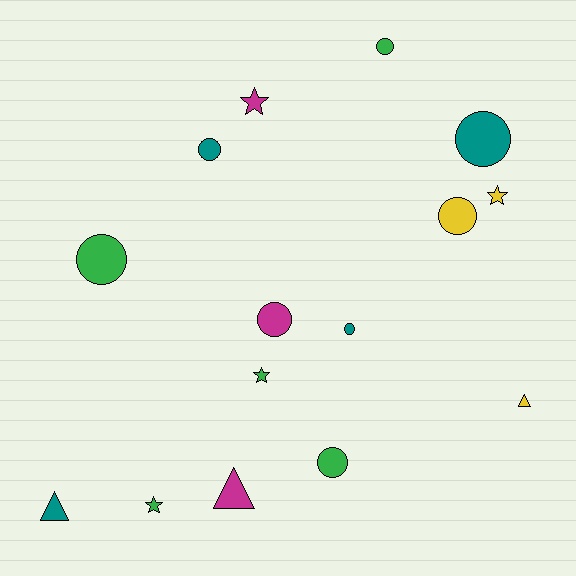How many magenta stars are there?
There is 1 magenta star.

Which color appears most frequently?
Green, with 5 objects.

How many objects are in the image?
There are 15 objects.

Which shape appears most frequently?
Circle, with 8 objects.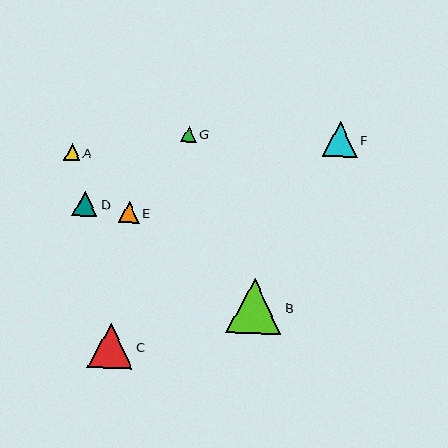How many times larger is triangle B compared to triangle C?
Triangle B is approximately 1.2 times the size of triangle C.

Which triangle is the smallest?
Triangle G is the smallest with a size of approximately 16 pixels.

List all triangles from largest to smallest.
From largest to smallest: B, C, F, D, E, A, G.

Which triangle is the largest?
Triangle B is the largest with a size of approximately 55 pixels.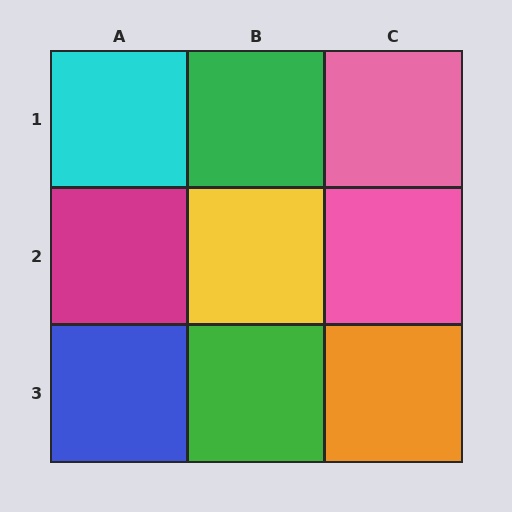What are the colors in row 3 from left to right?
Blue, green, orange.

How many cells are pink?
2 cells are pink.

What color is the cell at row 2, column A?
Magenta.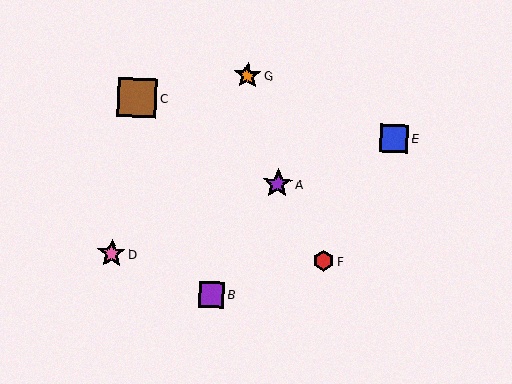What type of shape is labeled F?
Shape F is a red hexagon.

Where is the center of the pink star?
The center of the pink star is at (111, 254).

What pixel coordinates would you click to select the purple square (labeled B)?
Click at (211, 294) to select the purple square B.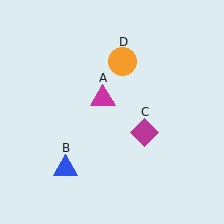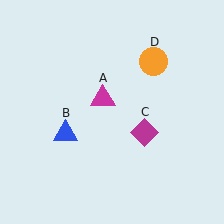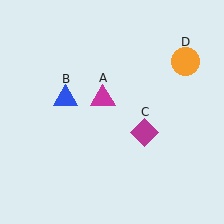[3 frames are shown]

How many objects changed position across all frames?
2 objects changed position: blue triangle (object B), orange circle (object D).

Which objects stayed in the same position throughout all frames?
Magenta triangle (object A) and magenta diamond (object C) remained stationary.